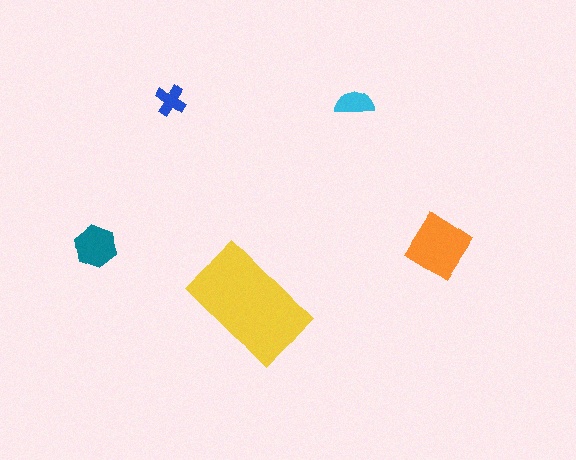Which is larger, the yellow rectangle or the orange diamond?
The yellow rectangle.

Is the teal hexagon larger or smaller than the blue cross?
Larger.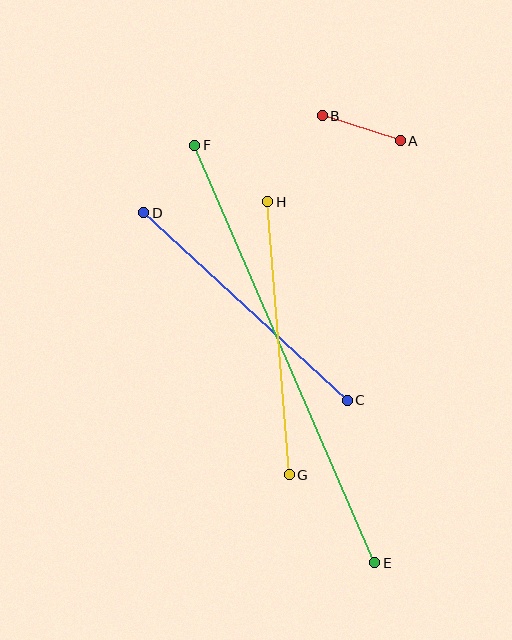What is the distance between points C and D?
The distance is approximately 277 pixels.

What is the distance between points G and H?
The distance is approximately 274 pixels.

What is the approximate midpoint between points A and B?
The midpoint is at approximately (361, 128) pixels.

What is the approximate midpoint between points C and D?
The midpoint is at approximately (245, 306) pixels.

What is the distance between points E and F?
The distance is approximately 455 pixels.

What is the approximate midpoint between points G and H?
The midpoint is at approximately (278, 338) pixels.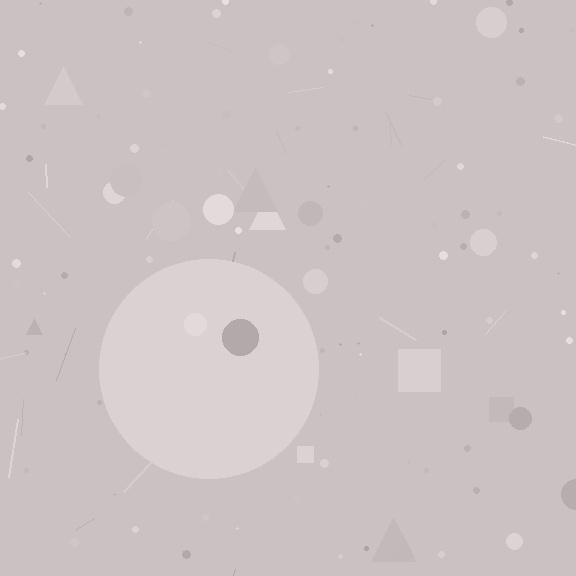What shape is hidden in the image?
A circle is hidden in the image.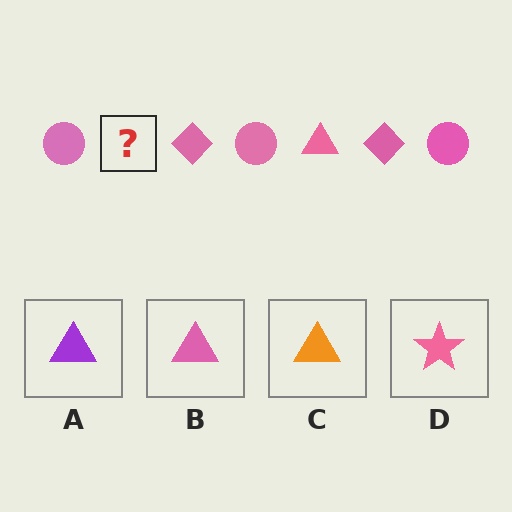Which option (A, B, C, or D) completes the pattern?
B.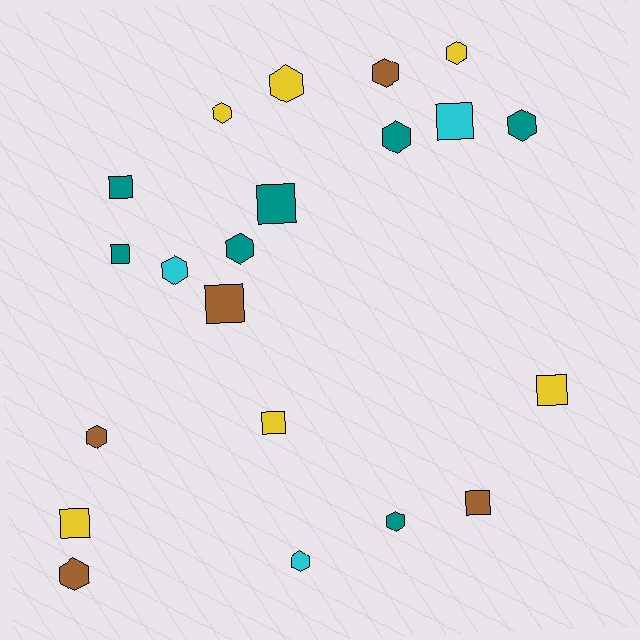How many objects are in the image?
There are 21 objects.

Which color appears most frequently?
Teal, with 7 objects.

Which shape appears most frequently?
Hexagon, with 12 objects.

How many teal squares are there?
There are 3 teal squares.